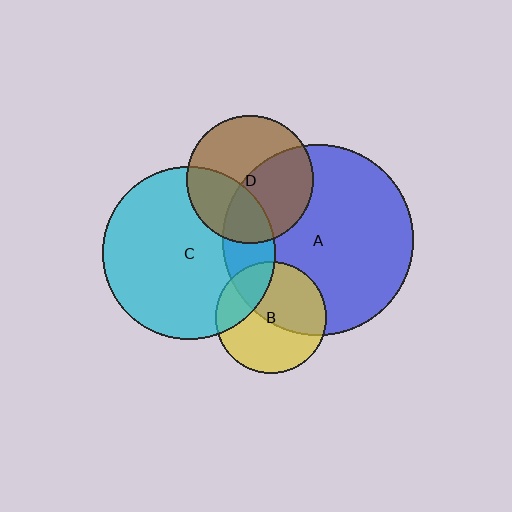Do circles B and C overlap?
Yes.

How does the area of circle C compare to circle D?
Approximately 1.8 times.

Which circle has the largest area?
Circle A (blue).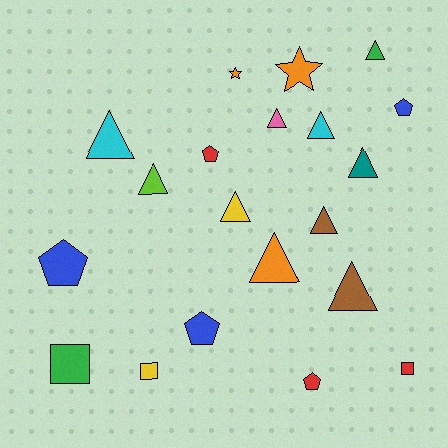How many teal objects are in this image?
There is 1 teal object.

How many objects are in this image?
There are 20 objects.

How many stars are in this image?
There are 2 stars.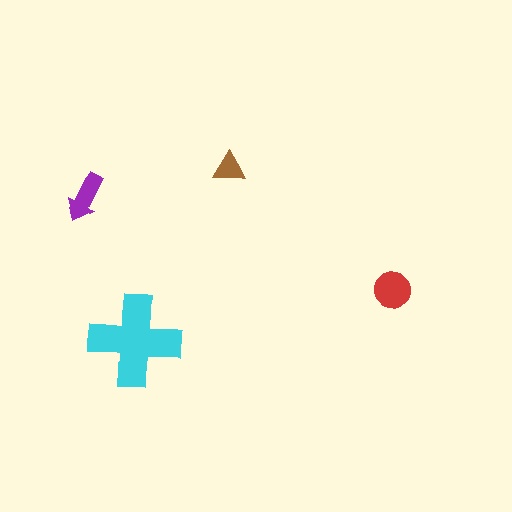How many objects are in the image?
There are 4 objects in the image.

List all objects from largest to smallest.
The cyan cross, the red circle, the purple arrow, the brown triangle.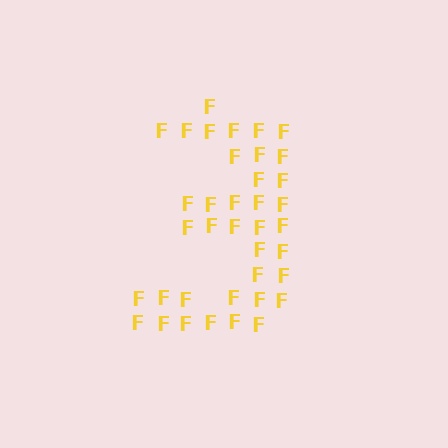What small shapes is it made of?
It is made of small letter F's.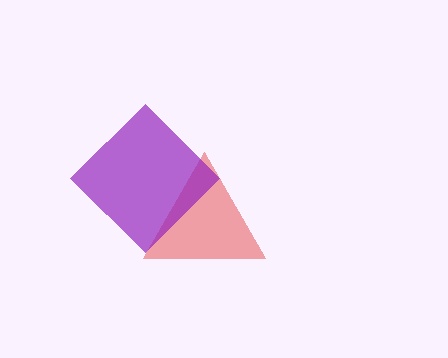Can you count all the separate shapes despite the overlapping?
Yes, there are 2 separate shapes.